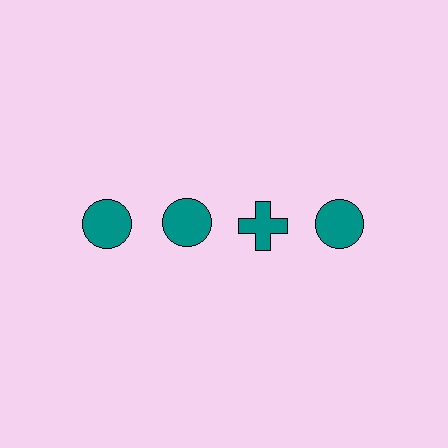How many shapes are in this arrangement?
There are 4 shapes arranged in a grid pattern.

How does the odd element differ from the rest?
It has a different shape: cross instead of circle.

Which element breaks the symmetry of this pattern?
The teal cross in the top row, center column breaks the symmetry. All other shapes are teal circles.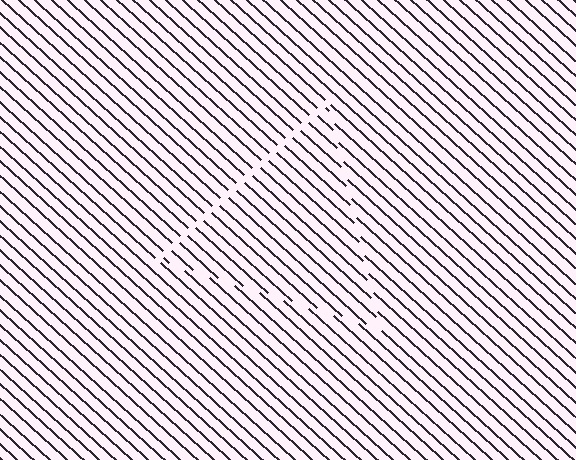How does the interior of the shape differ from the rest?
The interior of the shape contains the same grating, shifted by half a period — the contour is defined by the phase discontinuity where line-ends from the inner and outer gratings abut.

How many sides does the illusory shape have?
3 sides — the line-ends trace a triangle.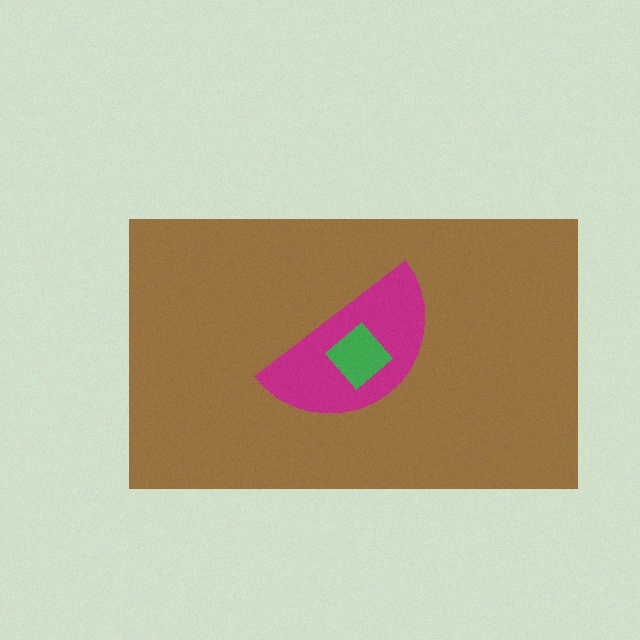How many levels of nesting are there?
3.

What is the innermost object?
The green diamond.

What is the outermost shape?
The brown rectangle.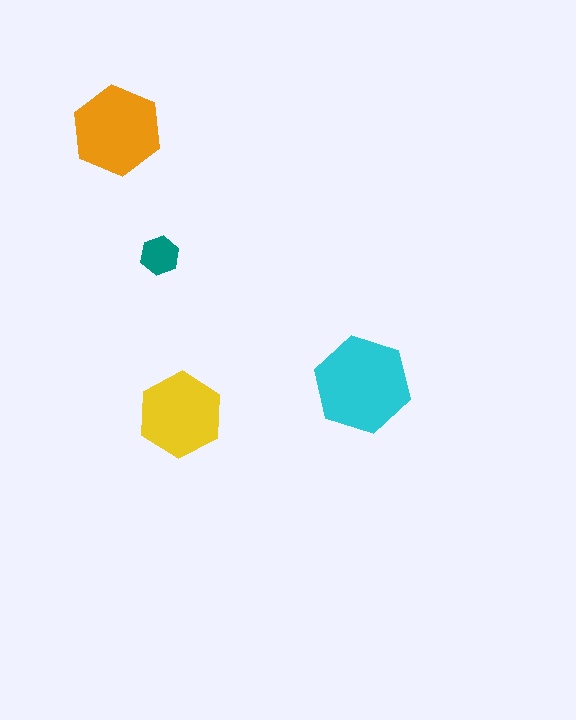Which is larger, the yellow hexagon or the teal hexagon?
The yellow one.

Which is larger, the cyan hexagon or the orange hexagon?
The cyan one.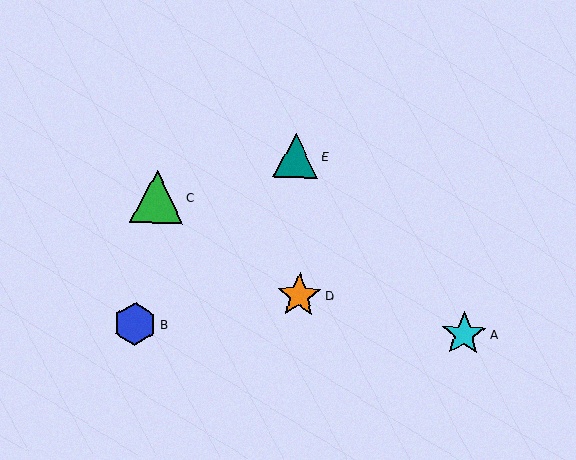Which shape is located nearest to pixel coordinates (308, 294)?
The orange star (labeled D) at (299, 296) is nearest to that location.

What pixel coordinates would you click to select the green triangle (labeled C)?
Click at (157, 197) to select the green triangle C.